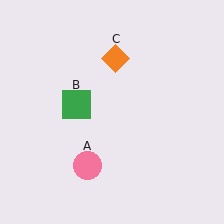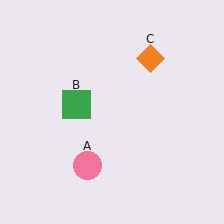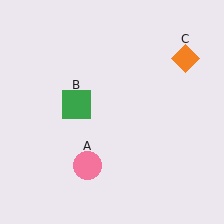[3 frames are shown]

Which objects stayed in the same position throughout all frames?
Pink circle (object A) and green square (object B) remained stationary.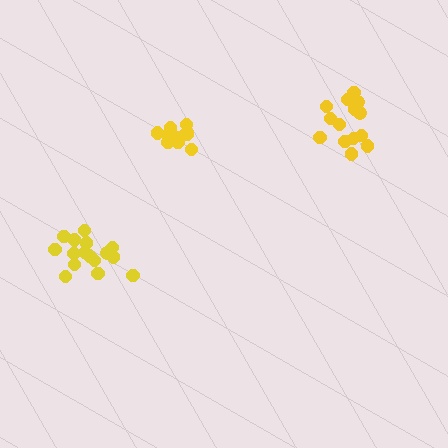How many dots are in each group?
Group 1: 16 dots, Group 2: 13 dots, Group 3: 14 dots (43 total).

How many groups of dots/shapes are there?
There are 3 groups.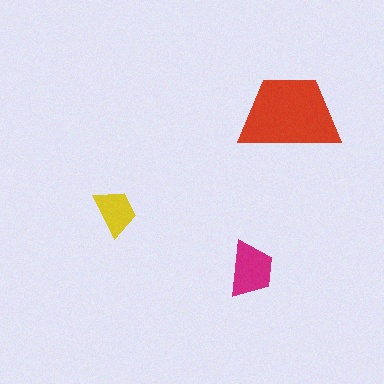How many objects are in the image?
There are 3 objects in the image.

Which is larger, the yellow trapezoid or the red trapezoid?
The red one.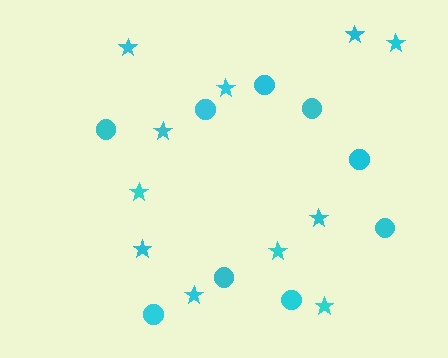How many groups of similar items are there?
There are 2 groups: one group of circles (9) and one group of stars (11).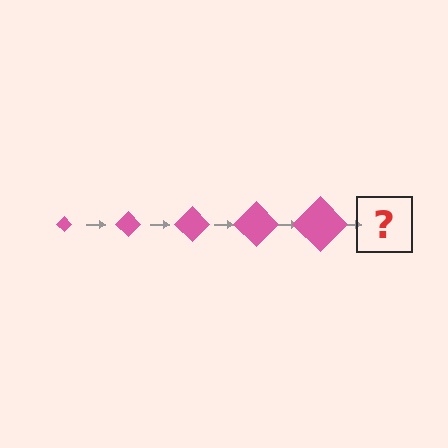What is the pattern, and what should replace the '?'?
The pattern is that the diamond gets progressively larger each step. The '?' should be a pink diamond, larger than the previous one.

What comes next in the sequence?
The next element should be a pink diamond, larger than the previous one.